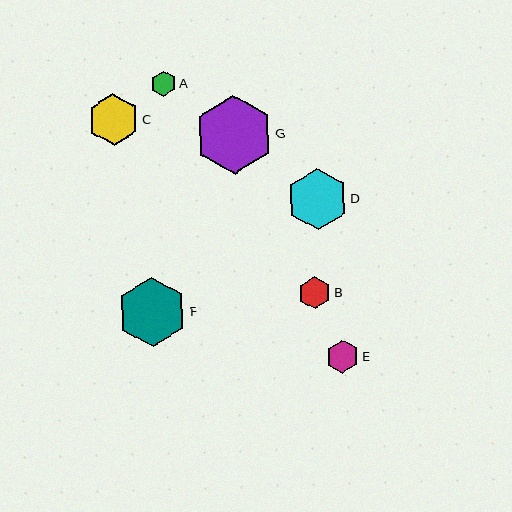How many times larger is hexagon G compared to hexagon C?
Hexagon G is approximately 1.5 times the size of hexagon C.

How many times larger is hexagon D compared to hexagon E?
Hexagon D is approximately 1.8 times the size of hexagon E.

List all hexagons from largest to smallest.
From largest to smallest: G, F, D, C, E, B, A.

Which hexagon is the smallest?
Hexagon A is the smallest with a size of approximately 25 pixels.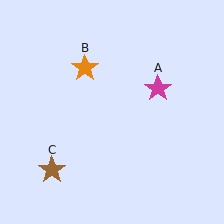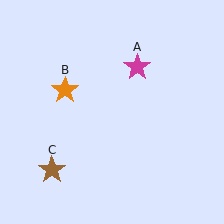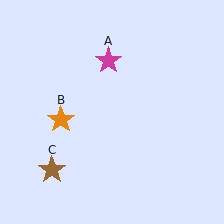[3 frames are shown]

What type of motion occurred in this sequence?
The magenta star (object A), orange star (object B) rotated counterclockwise around the center of the scene.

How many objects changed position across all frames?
2 objects changed position: magenta star (object A), orange star (object B).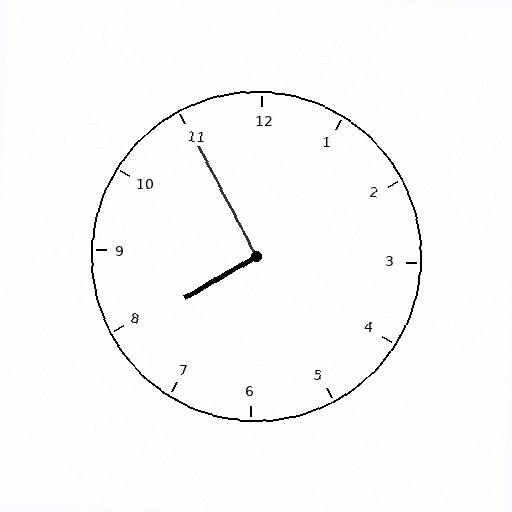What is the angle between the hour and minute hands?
Approximately 92 degrees.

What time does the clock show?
7:55.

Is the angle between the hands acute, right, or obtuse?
It is right.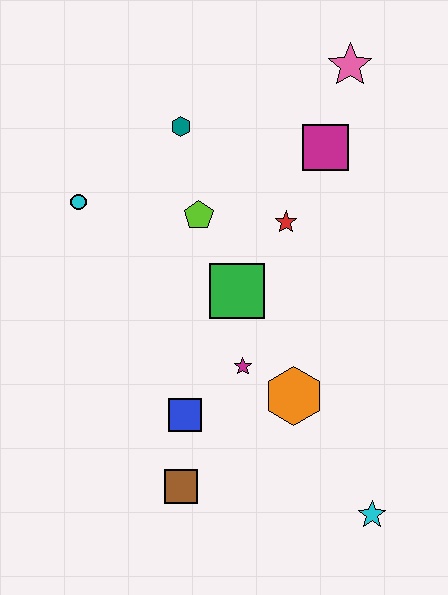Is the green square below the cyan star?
No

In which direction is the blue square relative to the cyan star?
The blue square is to the left of the cyan star.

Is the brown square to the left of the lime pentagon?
Yes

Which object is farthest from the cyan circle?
The cyan star is farthest from the cyan circle.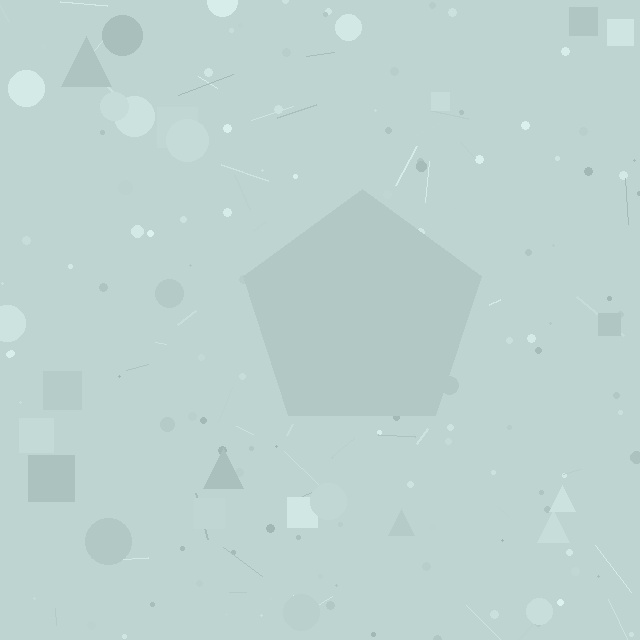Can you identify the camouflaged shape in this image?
The camouflaged shape is a pentagon.